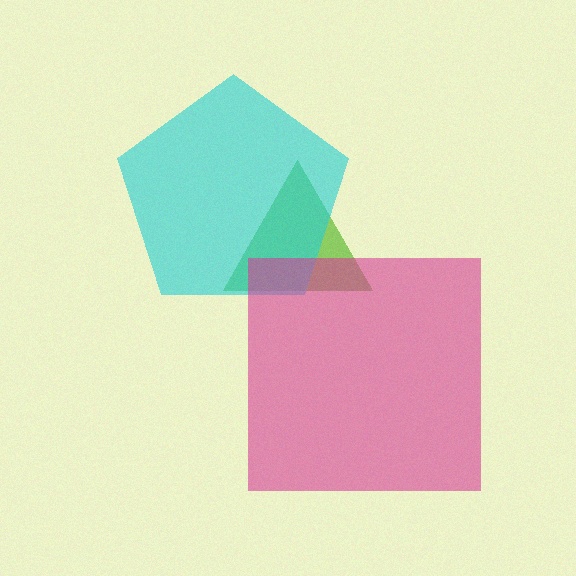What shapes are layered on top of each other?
The layered shapes are: a lime triangle, a cyan pentagon, a magenta square.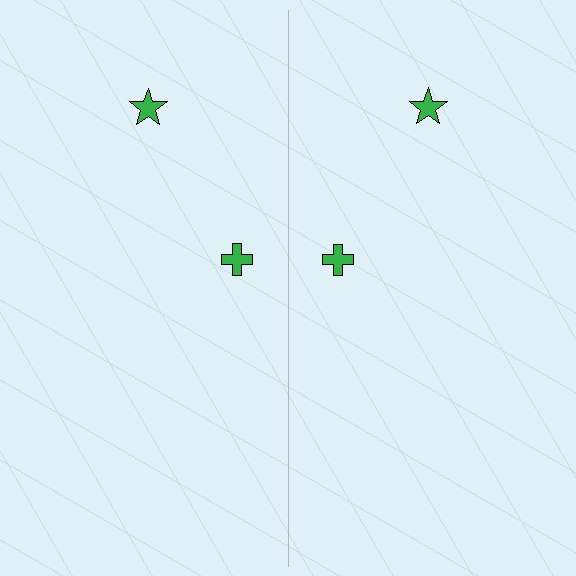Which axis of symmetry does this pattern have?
The pattern has a vertical axis of symmetry running through the center of the image.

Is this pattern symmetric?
Yes, this pattern has bilateral (reflection) symmetry.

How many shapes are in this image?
There are 4 shapes in this image.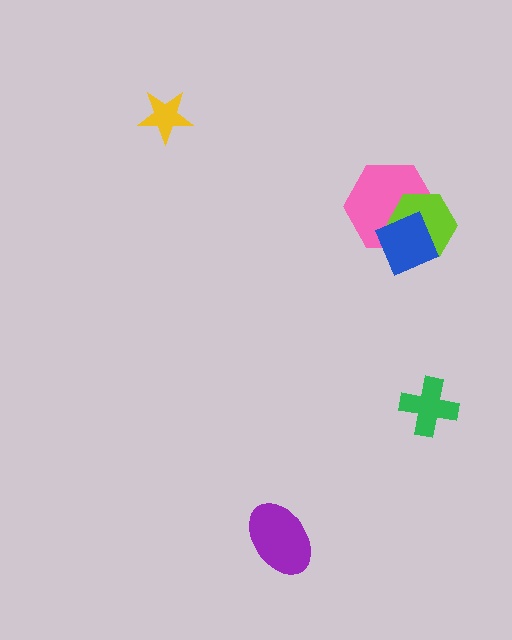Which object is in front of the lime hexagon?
The blue diamond is in front of the lime hexagon.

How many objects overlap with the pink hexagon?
2 objects overlap with the pink hexagon.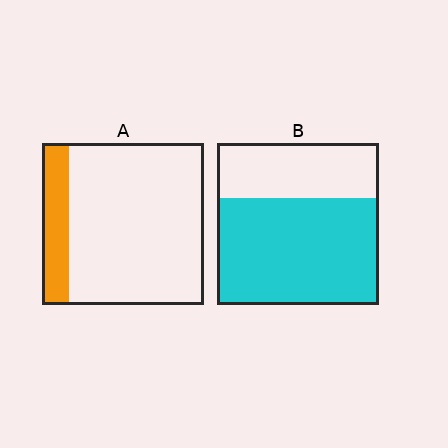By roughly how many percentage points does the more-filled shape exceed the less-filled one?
By roughly 50 percentage points (B over A).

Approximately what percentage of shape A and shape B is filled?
A is approximately 15% and B is approximately 65%.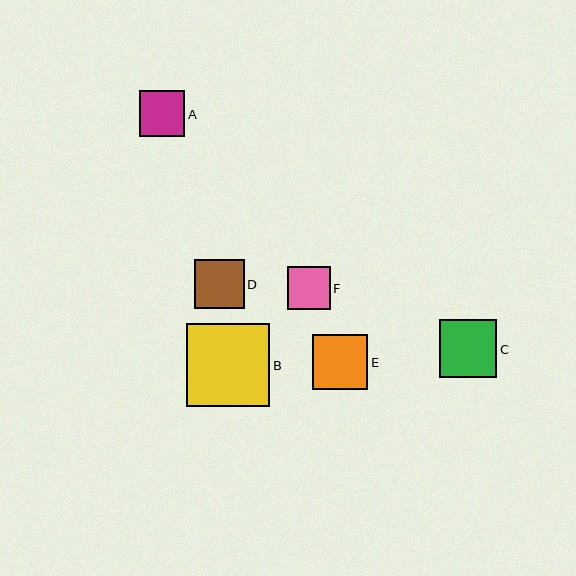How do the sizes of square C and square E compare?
Square C and square E are approximately the same size.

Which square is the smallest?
Square F is the smallest with a size of approximately 43 pixels.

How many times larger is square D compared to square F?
Square D is approximately 1.2 times the size of square F.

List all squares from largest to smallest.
From largest to smallest: B, C, E, D, A, F.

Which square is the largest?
Square B is the largest with a size of approximately 83 pixels.